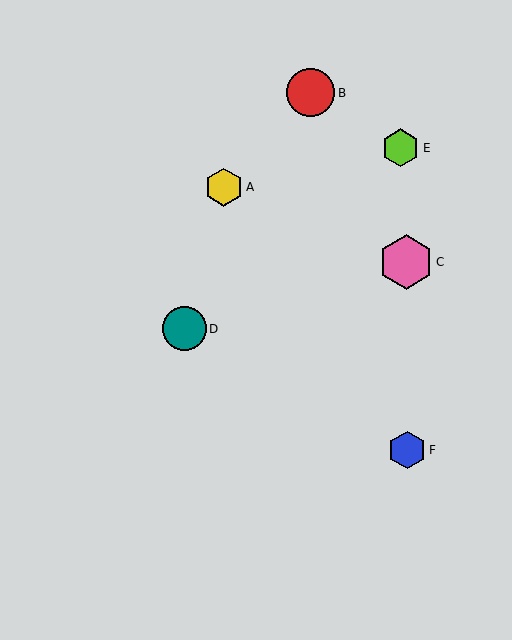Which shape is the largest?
The pink hexagon (labeled C) is the largest.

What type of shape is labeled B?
Shape B is a red circle.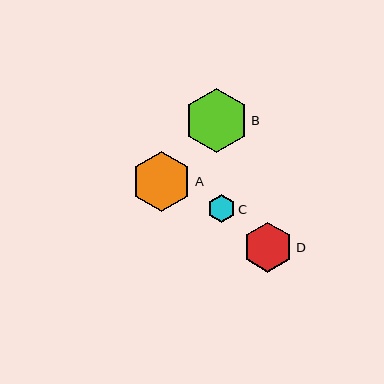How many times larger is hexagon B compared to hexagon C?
Hexagon B is approximately 2.3 times the size of hexagon C.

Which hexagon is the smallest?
Hexagon C is the smallest with a size of approximately 28 pixels.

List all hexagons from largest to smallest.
From largest to smallest: B, A, D, C.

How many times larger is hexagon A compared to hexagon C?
Hexagon A is approximately 2.2 times the size of hexagon C.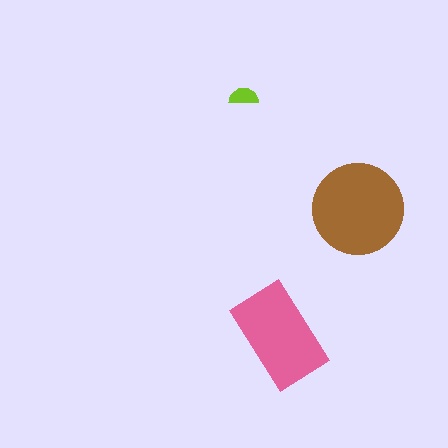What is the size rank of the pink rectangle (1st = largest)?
2nd.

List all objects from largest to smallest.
The brown circle, the pink rectangle, the lime semicircle.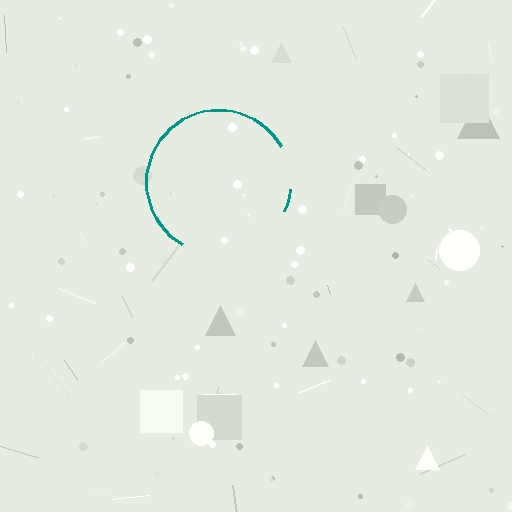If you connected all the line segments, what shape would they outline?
They would outline a circle.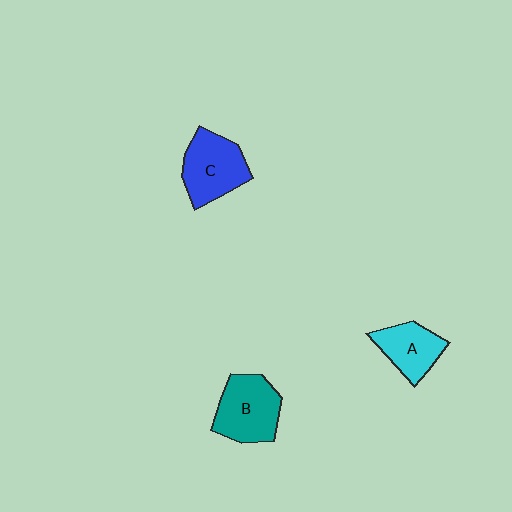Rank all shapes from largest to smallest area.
From largest to smallest: B (teal), C (blue), A (cyan).